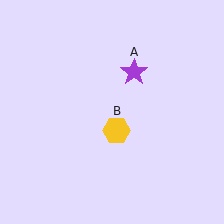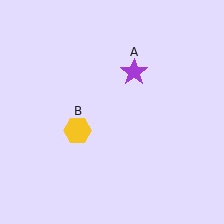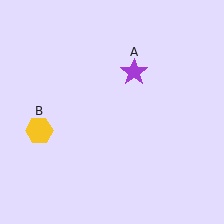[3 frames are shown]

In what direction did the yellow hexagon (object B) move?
The yellow hexagon (object B) moved left.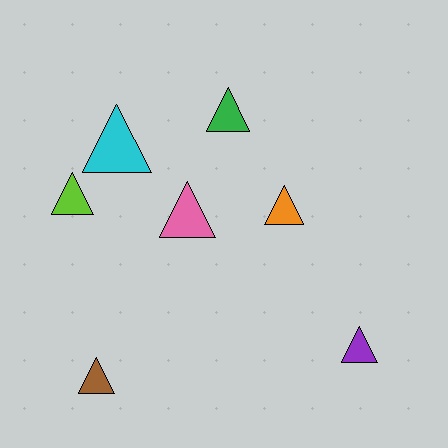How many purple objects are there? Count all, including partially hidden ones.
There is 1 purple object.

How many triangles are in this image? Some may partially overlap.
There are 7 triangles.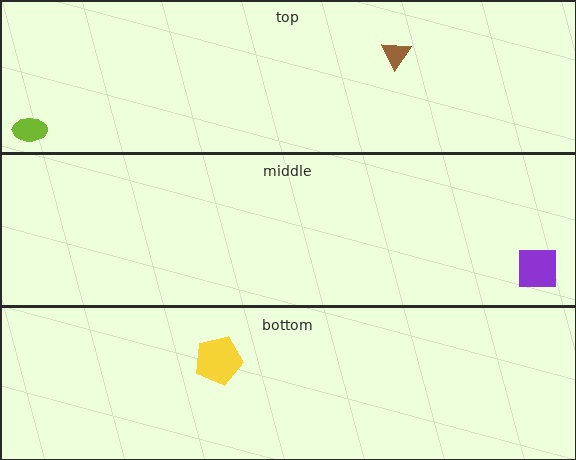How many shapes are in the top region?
2.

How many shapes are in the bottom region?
1.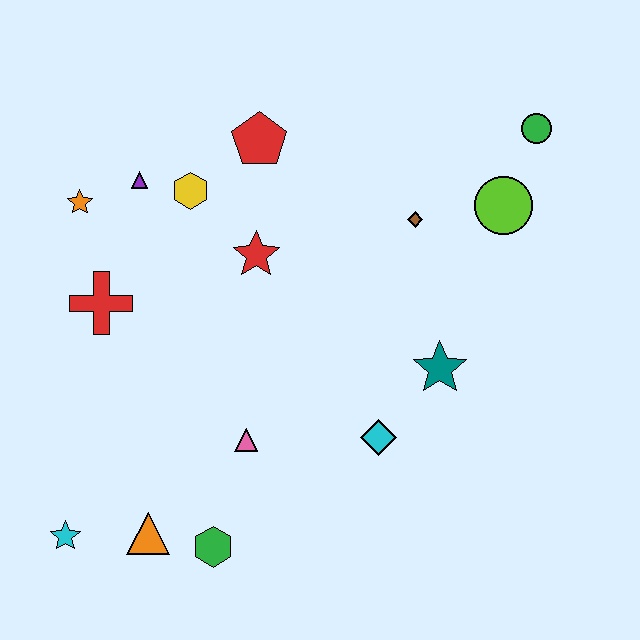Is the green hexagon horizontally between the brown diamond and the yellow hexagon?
Yes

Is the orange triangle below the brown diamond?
Yes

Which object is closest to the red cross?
The orange star is closest to the red cross.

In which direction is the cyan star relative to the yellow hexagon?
The cyan star is below the yellow hexagon.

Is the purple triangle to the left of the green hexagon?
Yes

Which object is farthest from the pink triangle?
The green circle is farthest from the pink triangle.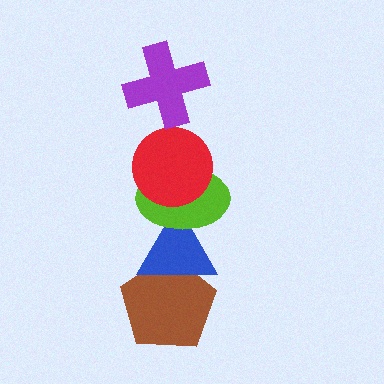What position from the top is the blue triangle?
The blue triangle is 4th from the top.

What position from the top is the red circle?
The red circle is 2nd from the top.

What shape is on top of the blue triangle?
The lime ellipse is on top of the blue triangle.